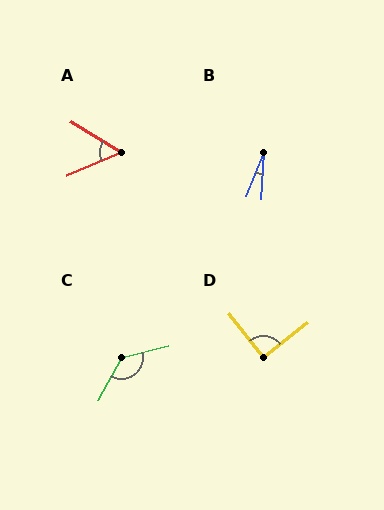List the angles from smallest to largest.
B (18°), A (55°), D (90°), C (134°).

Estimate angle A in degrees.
Approximately 55 degrees.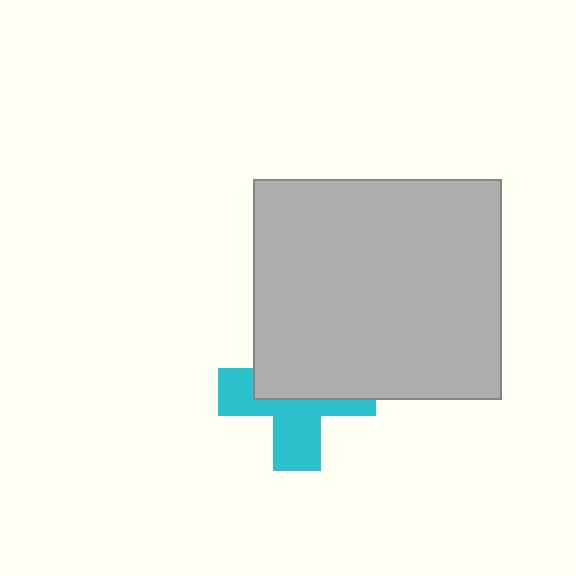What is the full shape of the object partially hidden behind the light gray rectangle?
The partially hidden object is a cyan cross.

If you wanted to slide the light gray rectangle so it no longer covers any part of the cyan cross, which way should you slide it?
Slide it up — that is the most direct way to separate the two shapes.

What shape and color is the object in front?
The object in front is a light gray rectangle.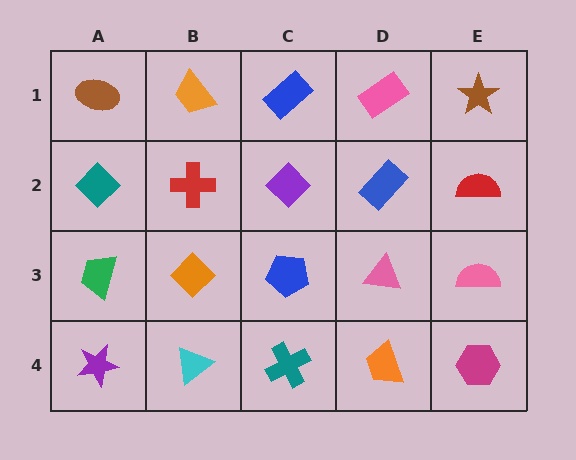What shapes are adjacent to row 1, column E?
A red semicircle (row 2, column E), a pink rectangle (row 1, column D).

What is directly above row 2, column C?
A blue rectangle.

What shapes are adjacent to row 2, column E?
A brown star (row 1, column E), a pink semicircle (row 3, column E), a blue rectangle (row 2, column D).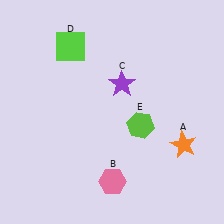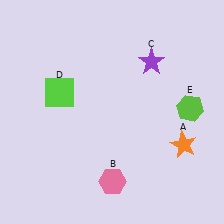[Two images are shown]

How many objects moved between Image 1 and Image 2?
3 objects moved between the two images.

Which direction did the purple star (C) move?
The purple star (C) moved right.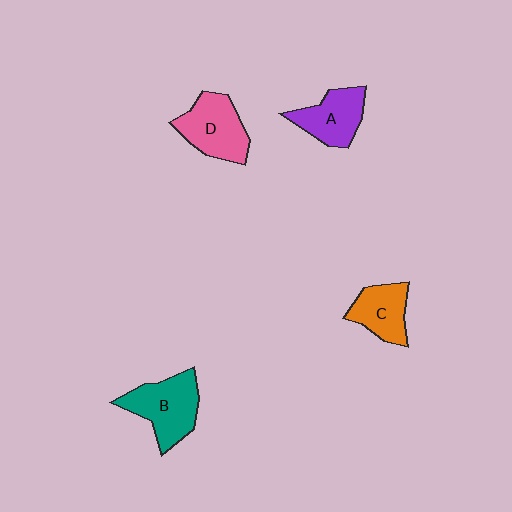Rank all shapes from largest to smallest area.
From largest to smallest: B (teal), D (pink), A (purple), C (orange).